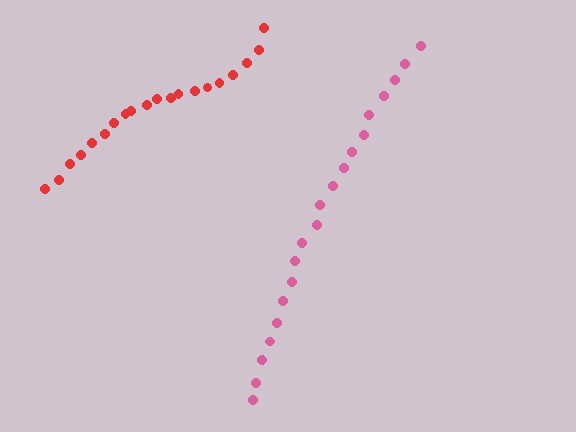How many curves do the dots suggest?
There are 2 distinct paths.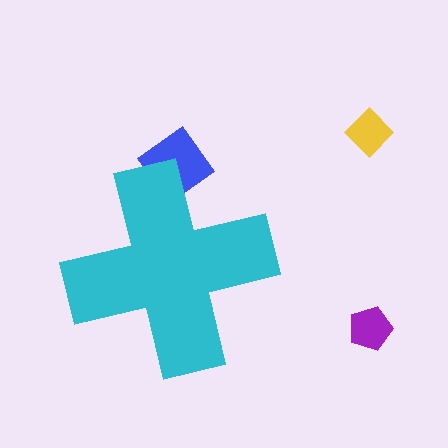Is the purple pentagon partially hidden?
No, the purple pentagon is fully visible.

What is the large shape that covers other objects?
A cyan cross.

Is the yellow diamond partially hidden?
No, the yellow diamond is fully visible.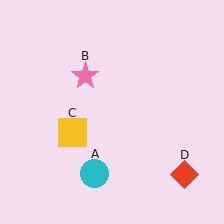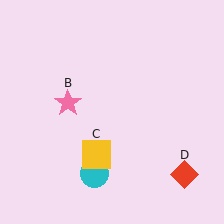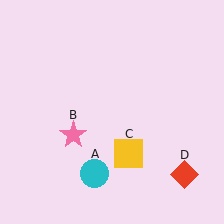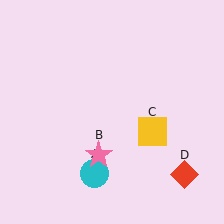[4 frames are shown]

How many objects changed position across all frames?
2 objects changed position: pink star (object B), yellow square (object C).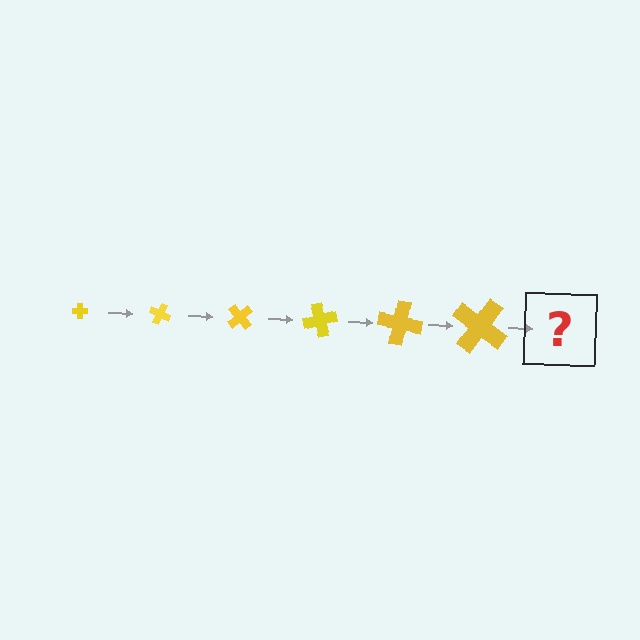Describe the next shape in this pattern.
It should be a cross, larger than the previous one and rotated 150 degrees from the start.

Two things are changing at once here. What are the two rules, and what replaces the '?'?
The two rules are that the cross grows larger each step and it rotates 25 degrees each step. The '?' should be a cross, larger than the previous one and rotated 150 degrees from the start.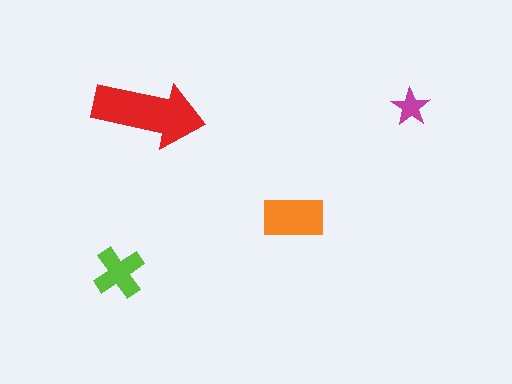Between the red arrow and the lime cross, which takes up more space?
The red arrow.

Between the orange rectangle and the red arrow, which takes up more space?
The red arrow.